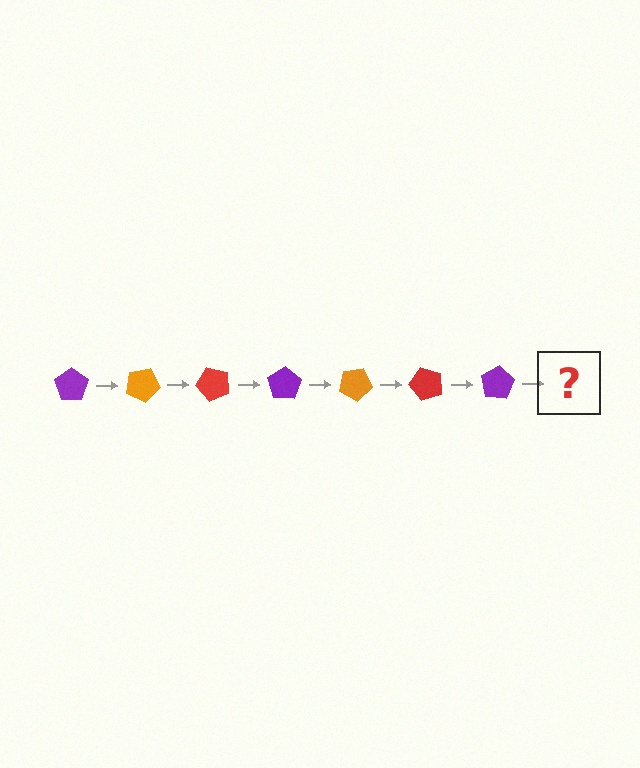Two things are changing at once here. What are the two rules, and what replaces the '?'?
The two rules are that it rotates 25 degrees each step and the color cycles through purple, orange, and red. The '?' should be an orange pentagon, rotated 175 degrees from the start.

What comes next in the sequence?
The next element should be an orange pentagon, rotated 175 degrees from the start.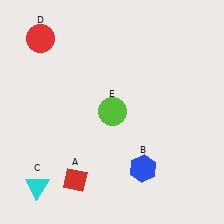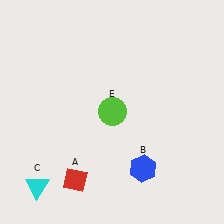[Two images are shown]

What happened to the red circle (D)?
The red circle (D) was removed in Image 2. It was in the top-left area of Image 1.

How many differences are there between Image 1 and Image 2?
There is 1 difference between the two images.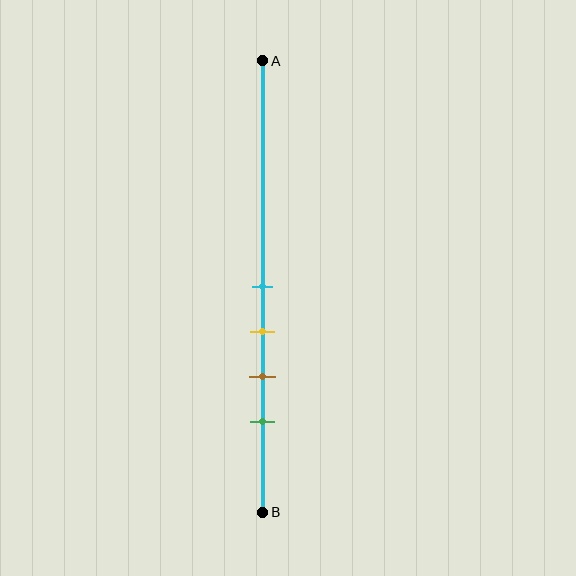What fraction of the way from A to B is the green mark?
The green mark is approximately 80% (0.8) of the way from A to B.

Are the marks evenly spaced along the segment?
Yes, the marks are approximately evenly spaced.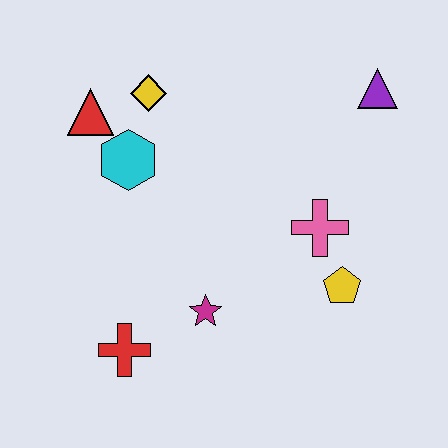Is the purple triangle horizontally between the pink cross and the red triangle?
No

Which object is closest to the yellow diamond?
The red triangle is closest to the yellow diamond.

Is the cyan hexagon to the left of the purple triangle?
Yes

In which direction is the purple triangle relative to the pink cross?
The purple triangle is above the pink cross.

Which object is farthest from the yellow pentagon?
The red triangle is farthest from the yellow pentagon.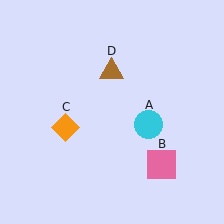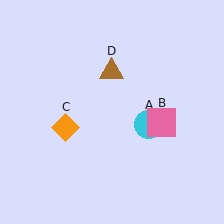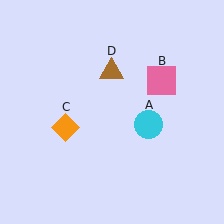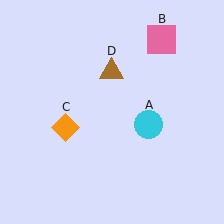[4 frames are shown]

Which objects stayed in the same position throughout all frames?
Cyan circle (object A) and orange diamond (object C) and brown triangle (object D) remained stationary.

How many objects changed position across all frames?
1 object changed position: pink square (object B).